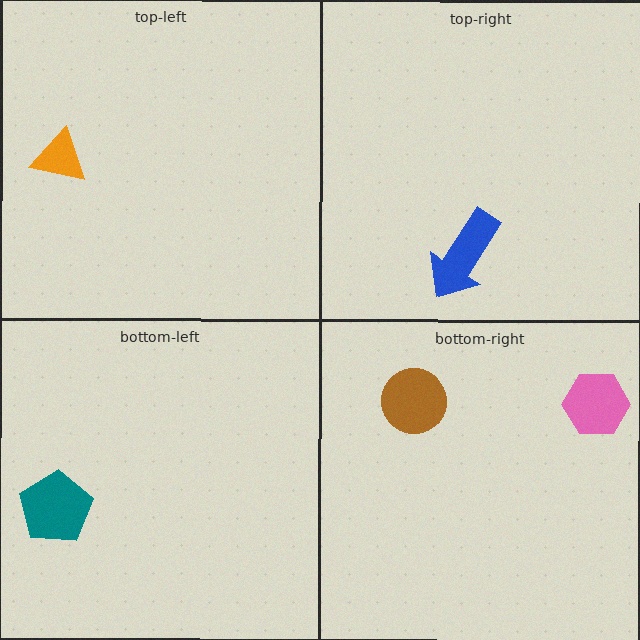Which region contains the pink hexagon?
The bottom-right region.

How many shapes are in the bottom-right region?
2.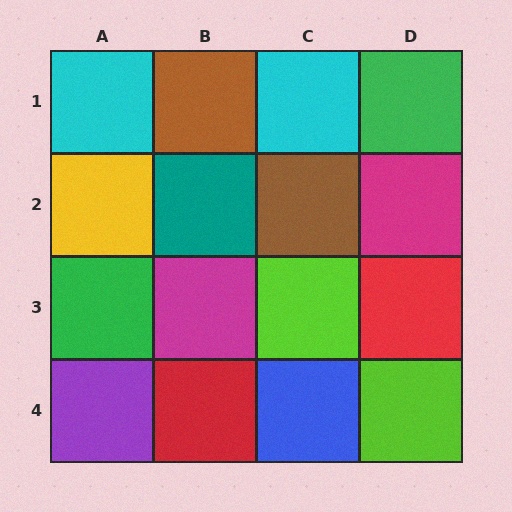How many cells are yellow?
1 cell is yellow.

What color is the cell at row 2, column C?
Brown.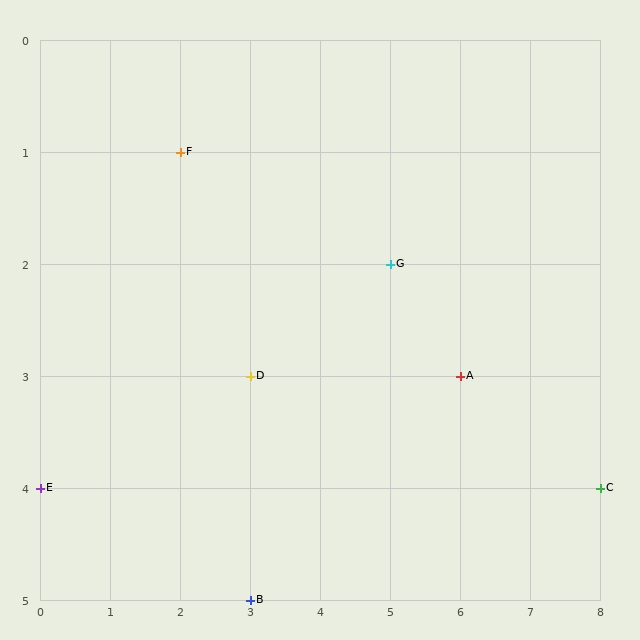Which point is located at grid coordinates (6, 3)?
Point A is at (6, 3).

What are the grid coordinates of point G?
Point G is at grid coordinates (5, 2).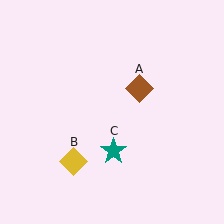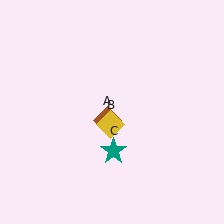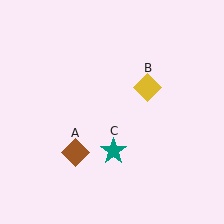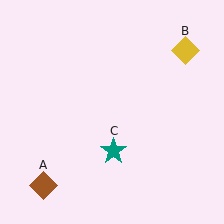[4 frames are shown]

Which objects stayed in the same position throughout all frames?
Teal star (object C) remained stationary.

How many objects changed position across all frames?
2 objects changed position: brown diamond (object A), yellow diamond (object B).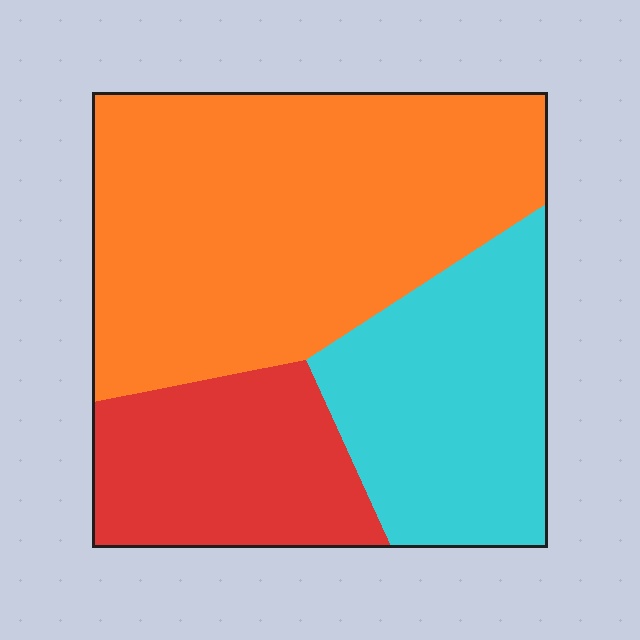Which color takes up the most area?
Orange, at roughly 50%.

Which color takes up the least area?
Red, at roughly 20%.